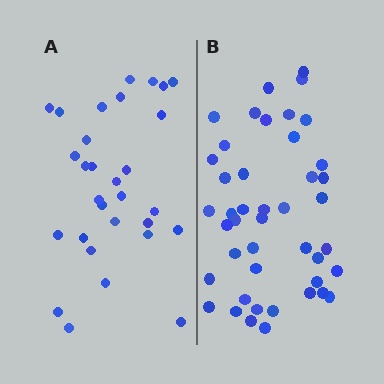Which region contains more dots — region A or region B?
Region B (the right region) has more dots.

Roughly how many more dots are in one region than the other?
Region B has approximately 15 more dots than region A.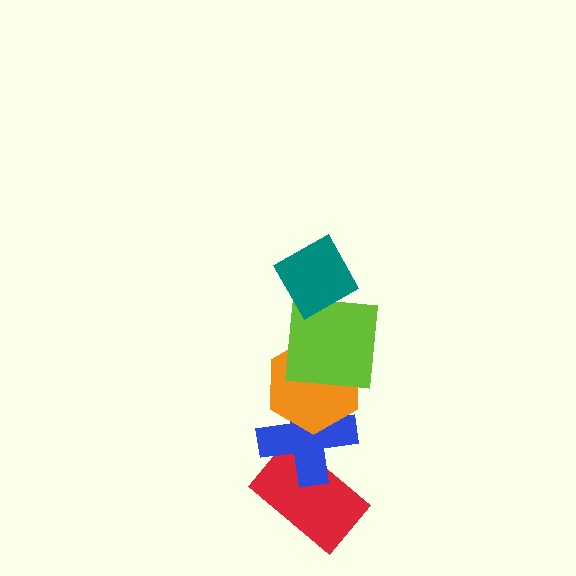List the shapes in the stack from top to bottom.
From top to bottom: the teal diamond, the lime square, the orange hexagon, the blue cross, the red rectangle.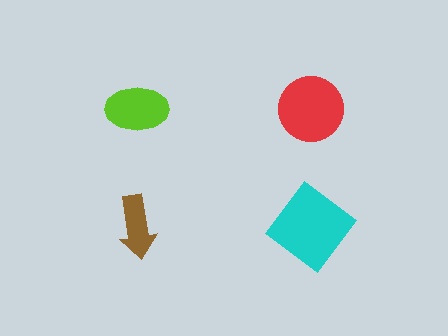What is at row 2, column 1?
A brown arrow.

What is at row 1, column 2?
A red circle.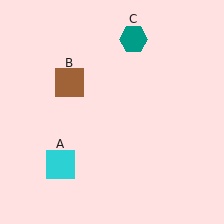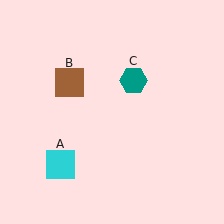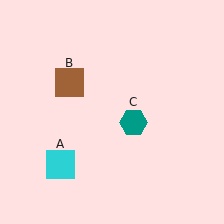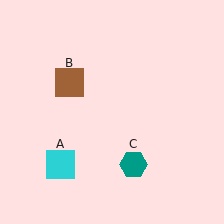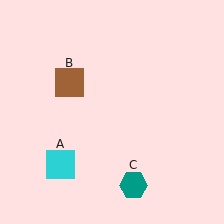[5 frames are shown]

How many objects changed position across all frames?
1 object changed position: teal hexagon (object C).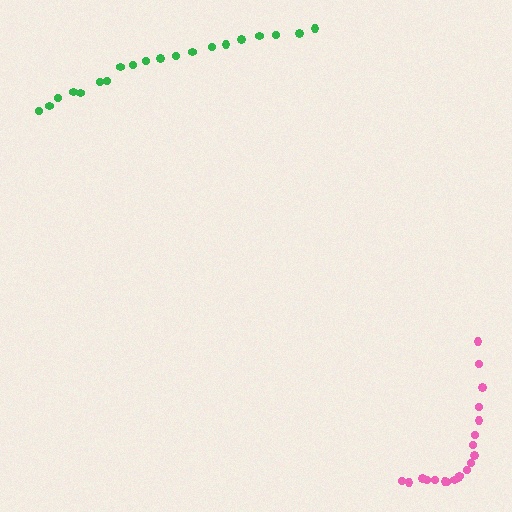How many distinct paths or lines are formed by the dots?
There are 2 distinct paths.